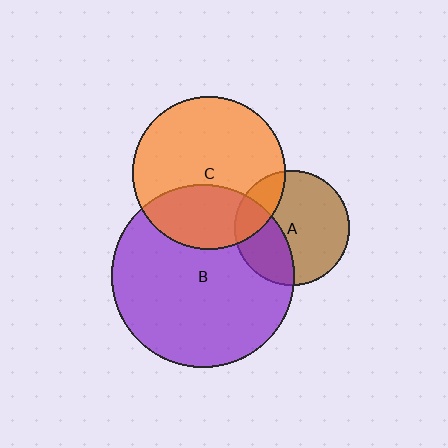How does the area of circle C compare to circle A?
Approximately 1.8 times.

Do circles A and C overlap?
Yes.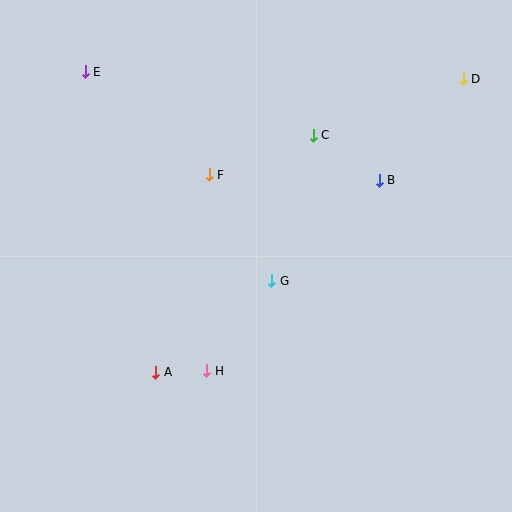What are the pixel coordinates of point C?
Point C is at (313, 135).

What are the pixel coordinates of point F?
Point F is at (209, 175).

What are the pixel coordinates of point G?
Point G is at (272, 281).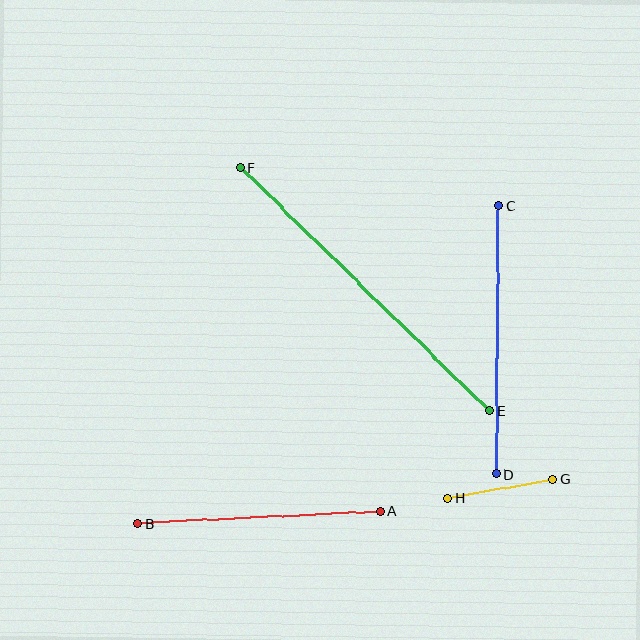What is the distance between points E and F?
The distance is approximately 348 pixels.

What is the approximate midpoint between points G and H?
The midpoint is at approximately (500, 489) pixels.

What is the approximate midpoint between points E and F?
The midpoint is at approximately (365, 289) pixels.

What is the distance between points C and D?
The distance is approximately 268 pixels.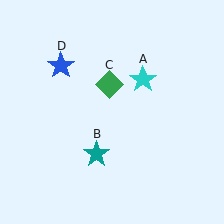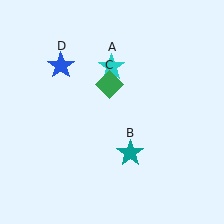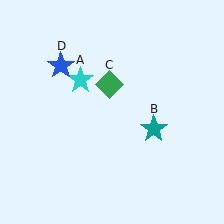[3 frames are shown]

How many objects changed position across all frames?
2 objects changed position: cyan star (object A), teal star (object B).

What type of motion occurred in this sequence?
The cyan star (object A), teal star (object B) rotated counterclockwise around the center of the scene.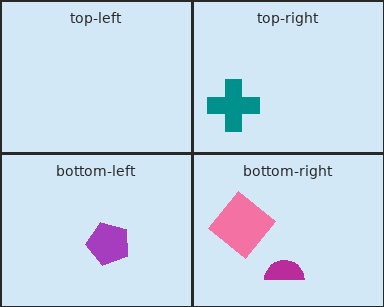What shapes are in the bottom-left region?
The purple pentagon.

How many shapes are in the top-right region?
1.